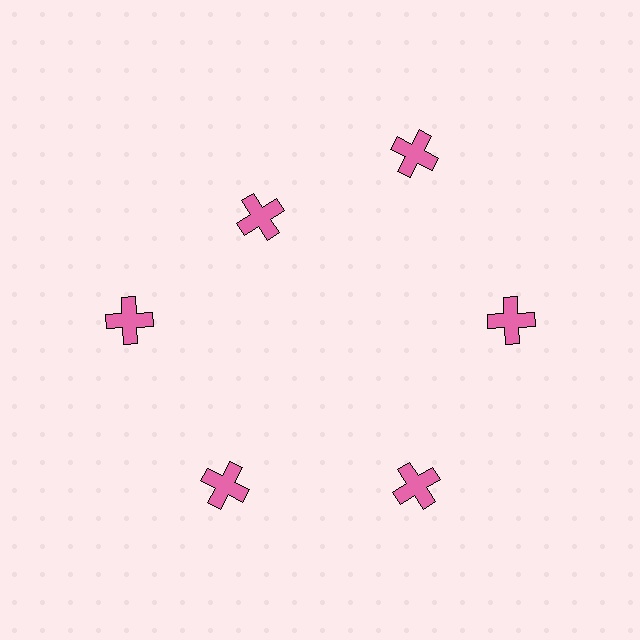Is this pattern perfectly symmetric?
No. The 6 pink crosses are arranged in a ring, but one element near the 11 o'clock position is pulled inward toward the center, breaking the 6-fold rotational symmetry.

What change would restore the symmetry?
The symmetry would be restored by moving it outward, back onto the ring so that all 6 crosses sit at equal angles and equal distance from the center.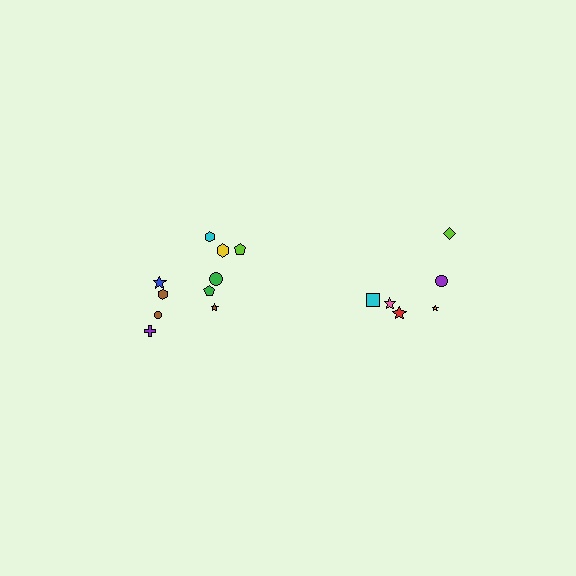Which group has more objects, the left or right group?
The left group.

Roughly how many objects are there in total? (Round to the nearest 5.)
Roughly 15 objects in total.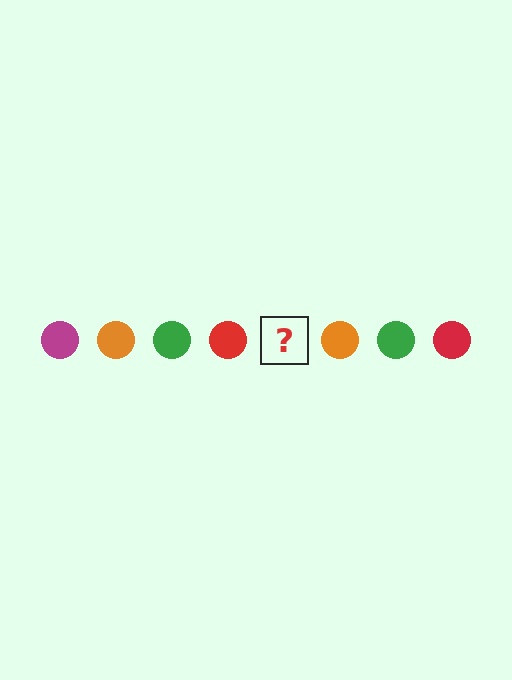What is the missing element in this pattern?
The missing element is a magenta circle.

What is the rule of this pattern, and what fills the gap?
The rule is that the pattern cycles through magenta, orange, green, red circles. The gap should be filled with a magenta circle.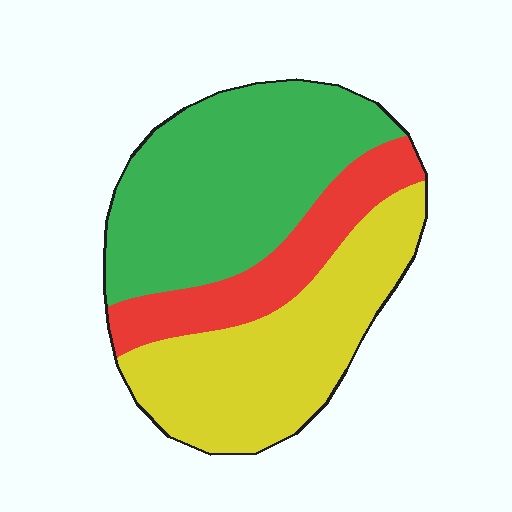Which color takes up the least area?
Red, at roughly 20%.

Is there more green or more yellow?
Green.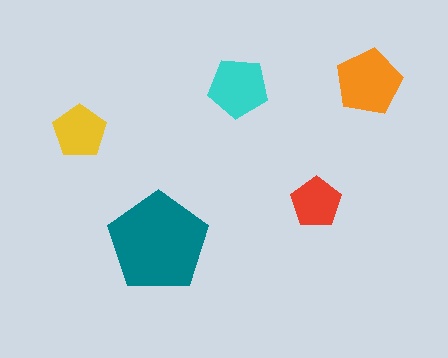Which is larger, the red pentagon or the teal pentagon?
The teal one.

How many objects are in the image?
There are 5 objects in the image.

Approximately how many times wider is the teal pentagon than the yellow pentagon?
About 2 times wider.